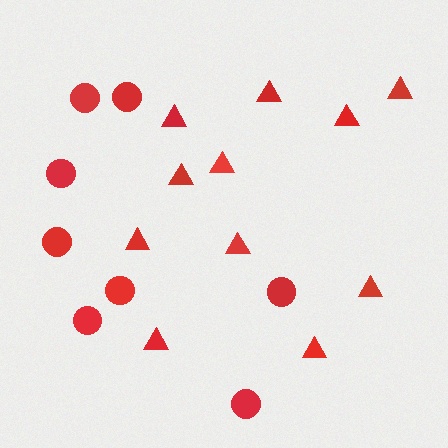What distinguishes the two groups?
There are 2 groups: one group of triangles (11) and one group of circles (8).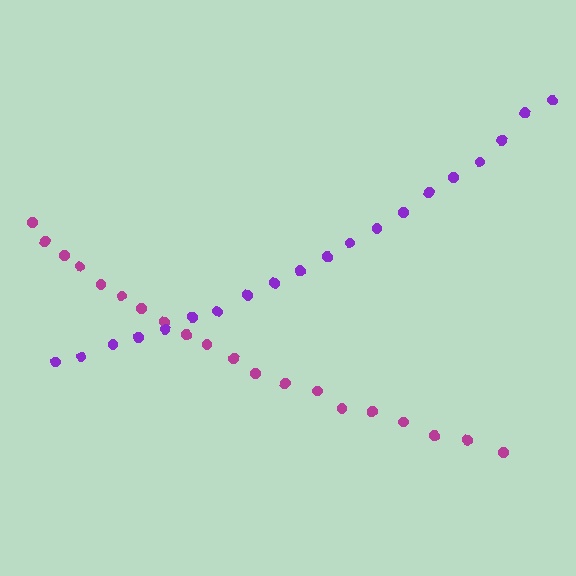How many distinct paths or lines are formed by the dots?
There are 2 distinct paths.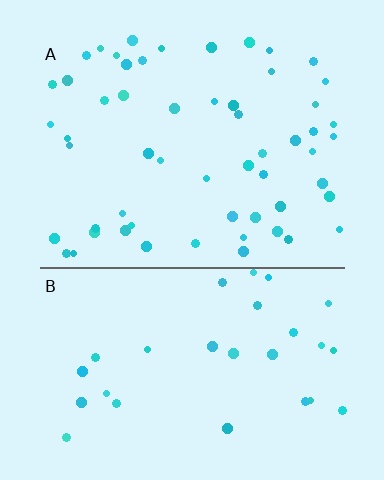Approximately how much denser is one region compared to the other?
Approximately 1.9× — region A over region B.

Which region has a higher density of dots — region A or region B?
A (the top).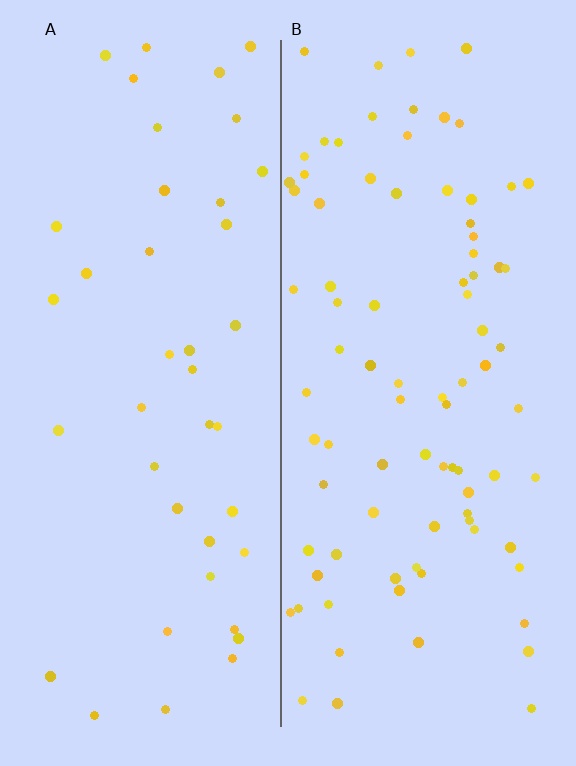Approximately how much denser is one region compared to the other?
Approximately 2.1× — region B over region A.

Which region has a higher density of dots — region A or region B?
B (the right).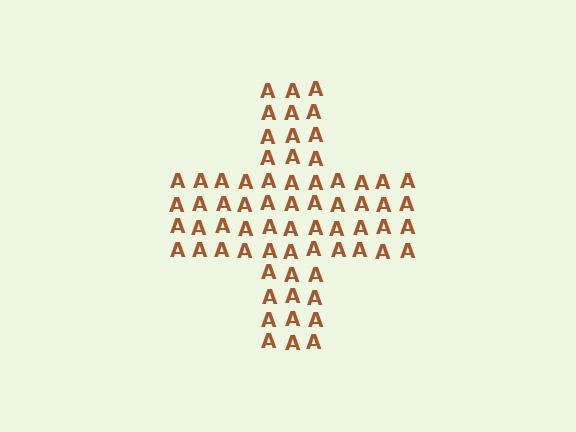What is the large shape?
The large shape is a cross.